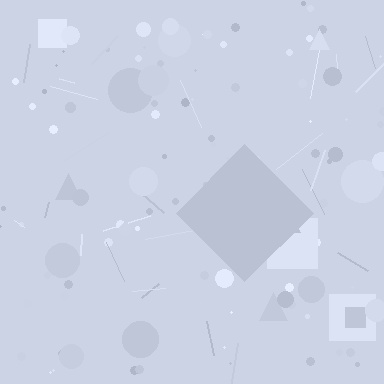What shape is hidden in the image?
A diamond is hidden in the image.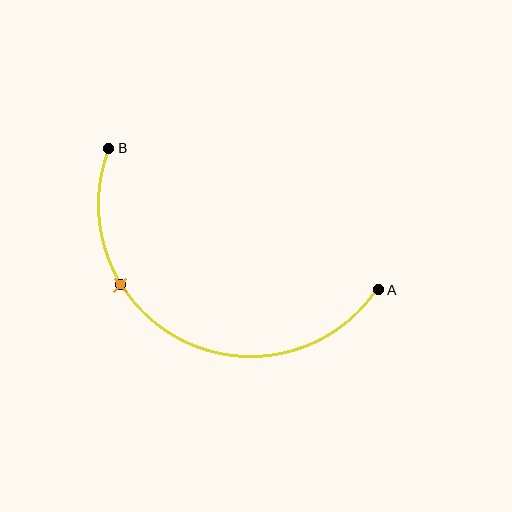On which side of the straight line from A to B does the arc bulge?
The arc bulges below the straight line connecting A and B.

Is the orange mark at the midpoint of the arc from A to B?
No. The orange mark lies on the arc but is closer to endpoint B. The arc midpoint would be at the point on the curve equidistant along the arc from both A and B.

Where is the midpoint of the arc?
The arc midpoint is the point on the curve farthest from the straight line joining A and B. It sits below that line.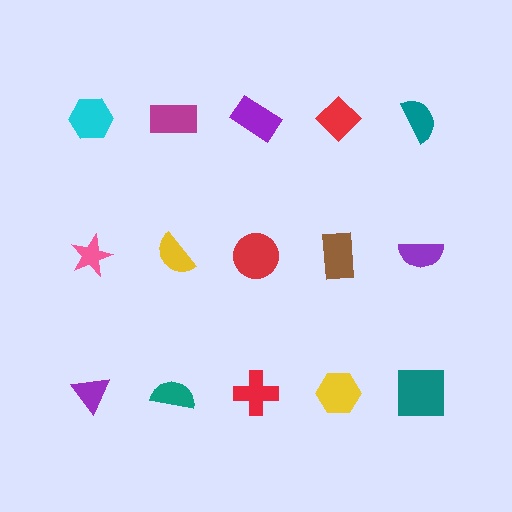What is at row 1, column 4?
A red diamond.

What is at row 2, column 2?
A yellow semicircle.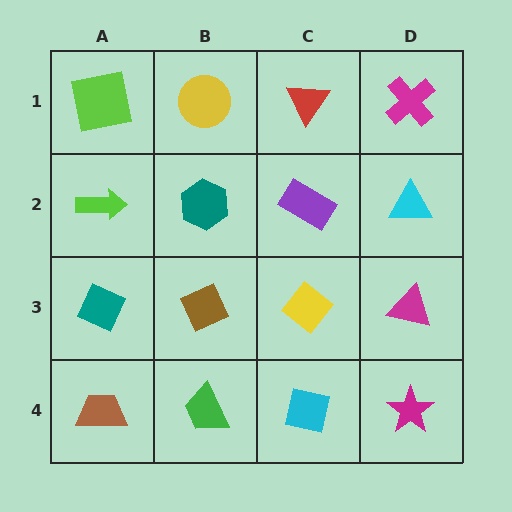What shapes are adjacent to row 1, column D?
A cyan triangle (row 2, column D), a red triangle (row 1, column C).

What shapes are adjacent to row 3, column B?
A teal hexagon (row 2, column B), a green trapezoid (row 4, column B), a teal diamond (row 3, column A), a yellow diamond (row 3, column C).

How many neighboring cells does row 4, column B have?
3.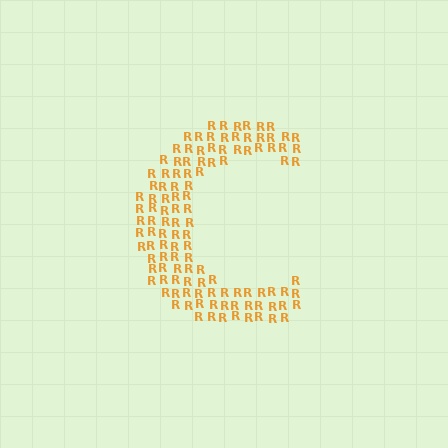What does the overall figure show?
The overall figure shows the letter C.